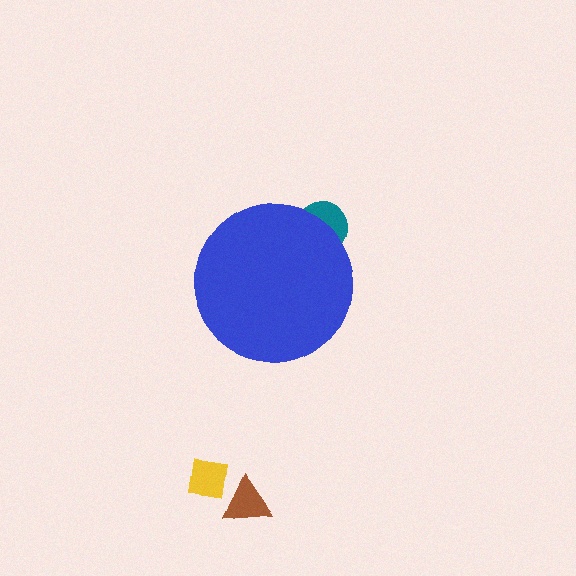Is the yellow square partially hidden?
No, the yellow square is fully visible.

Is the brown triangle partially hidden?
No, the brown triangle is fully visible.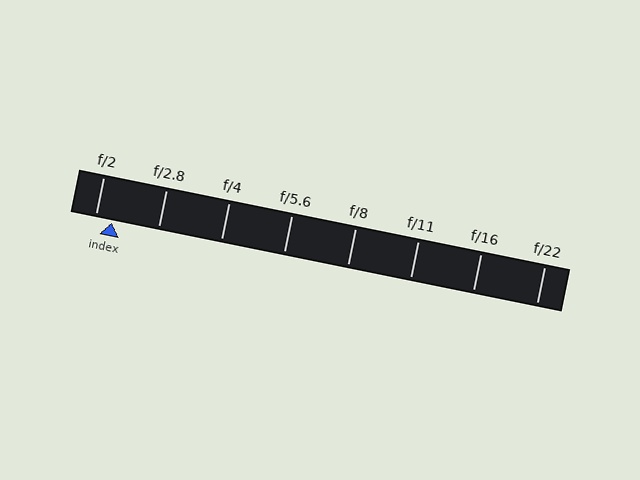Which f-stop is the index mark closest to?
The index mark is closest to f/2.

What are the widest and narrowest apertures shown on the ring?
The widest aperture shown is f/2 and the narrowest is f/22.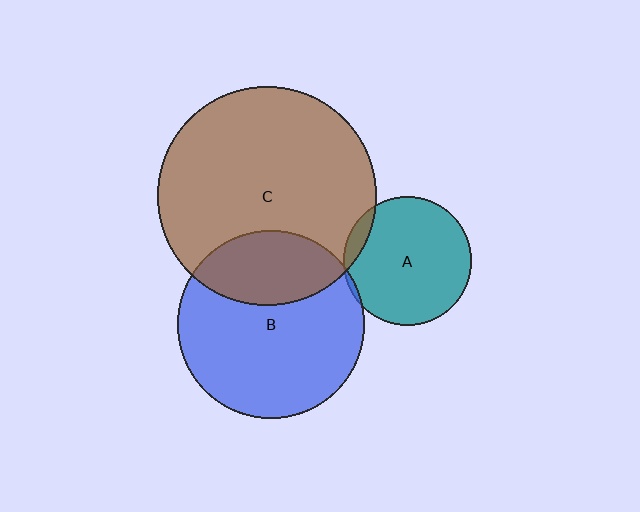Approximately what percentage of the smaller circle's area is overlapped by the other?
Approximately 5%.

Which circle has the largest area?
Circle C (brown).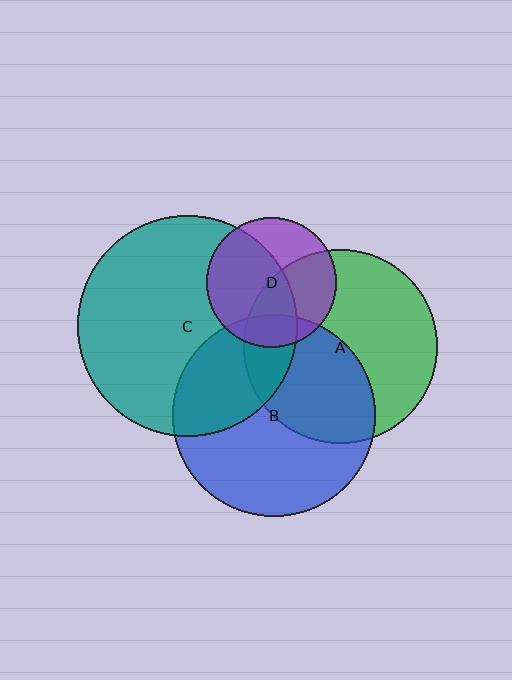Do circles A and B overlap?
Yes.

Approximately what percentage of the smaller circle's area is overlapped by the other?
Approximately 45%.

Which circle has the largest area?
Circle C (teal).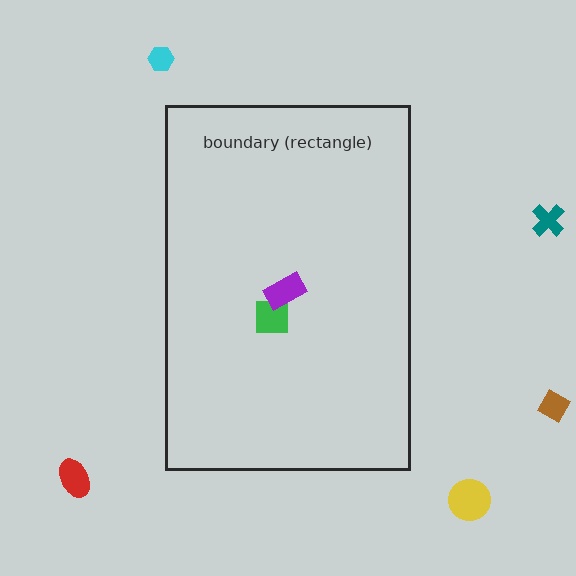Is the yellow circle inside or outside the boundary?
Outside.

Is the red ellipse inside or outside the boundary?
Outside.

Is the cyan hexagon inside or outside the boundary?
Outside.